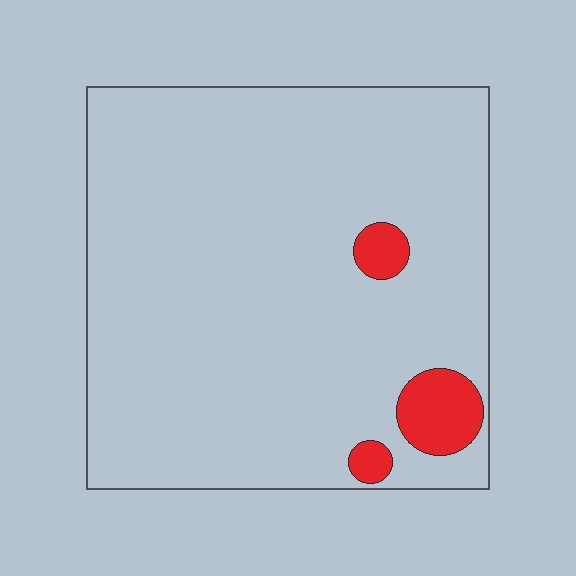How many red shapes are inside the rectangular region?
3.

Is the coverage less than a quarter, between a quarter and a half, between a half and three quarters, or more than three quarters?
Less than a quarter.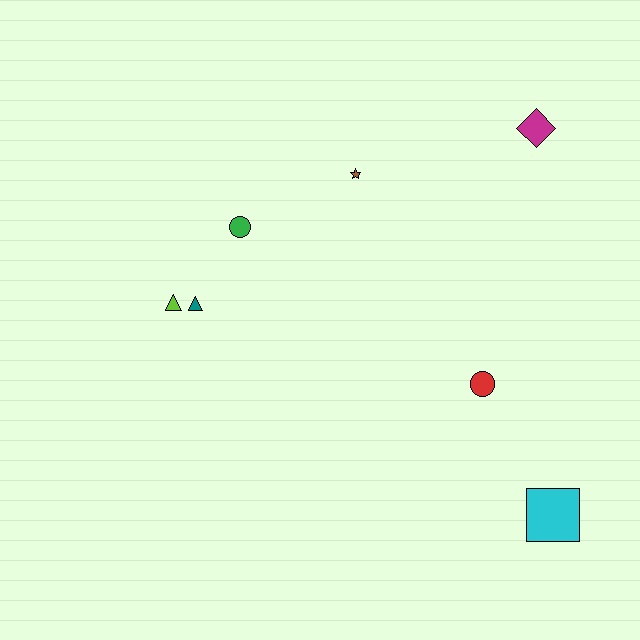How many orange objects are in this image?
There are no orange objects.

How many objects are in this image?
There are 7 objects.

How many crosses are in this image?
There are no crosses.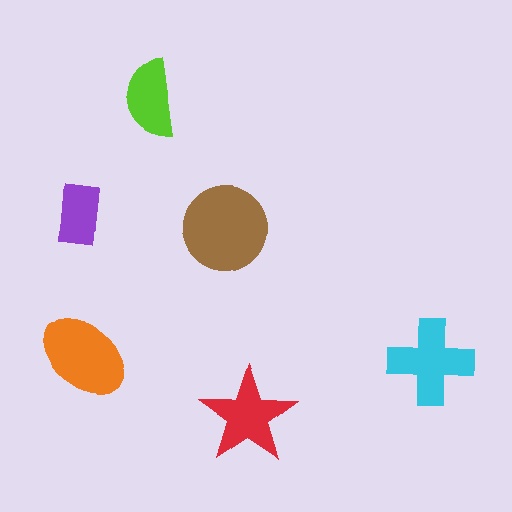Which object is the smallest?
The purple rectangle.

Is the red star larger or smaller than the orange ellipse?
Smaller.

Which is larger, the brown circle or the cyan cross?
The brown circle.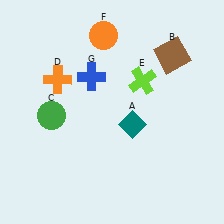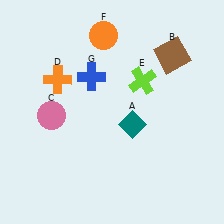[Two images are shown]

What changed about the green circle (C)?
In Image 1, C is green. In Image 2, it changed to pink.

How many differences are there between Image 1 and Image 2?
There is 1 difference between the two images.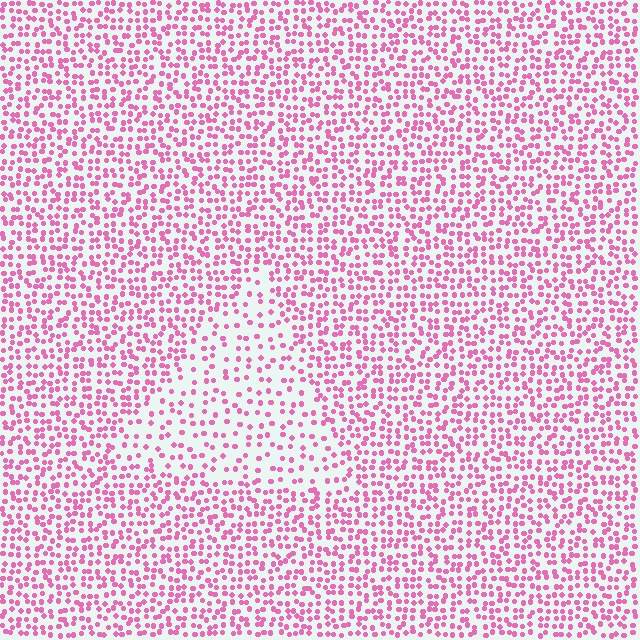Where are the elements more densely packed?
The elements are more densely packed outside the triangle boundary.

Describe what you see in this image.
The image contains small pink elements arranged at two different densities. A triangle-shaped region is visible where the elements are less densely packed than the surrounding area.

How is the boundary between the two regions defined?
The boundary is defined by a change in element density (approximately 2.0x ratio). All elements are the same color, size, and shape.